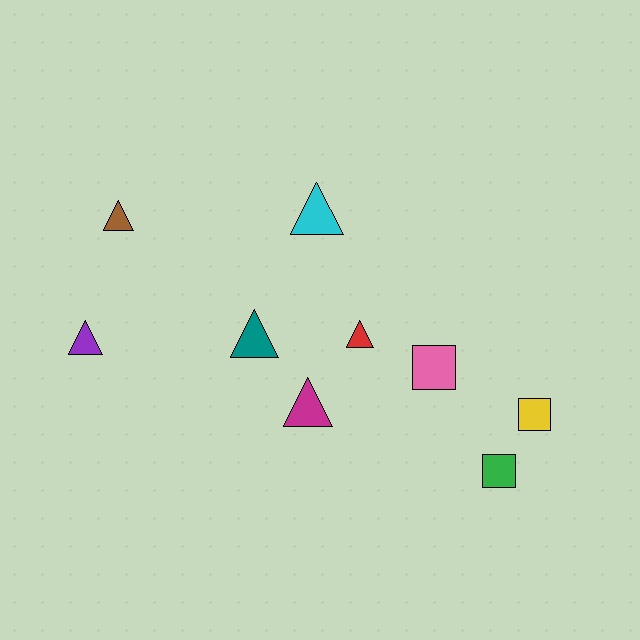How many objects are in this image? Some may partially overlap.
There are 9 objects.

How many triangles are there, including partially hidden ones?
There are 6 triangles.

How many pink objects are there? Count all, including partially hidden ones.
There is 1 pink object.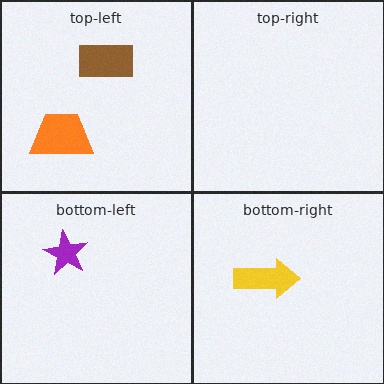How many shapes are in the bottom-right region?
1.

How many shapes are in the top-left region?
2.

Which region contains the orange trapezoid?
The top-left region.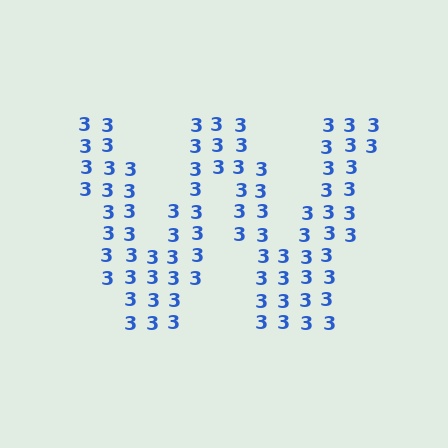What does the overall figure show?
The overall figure shows the letter W.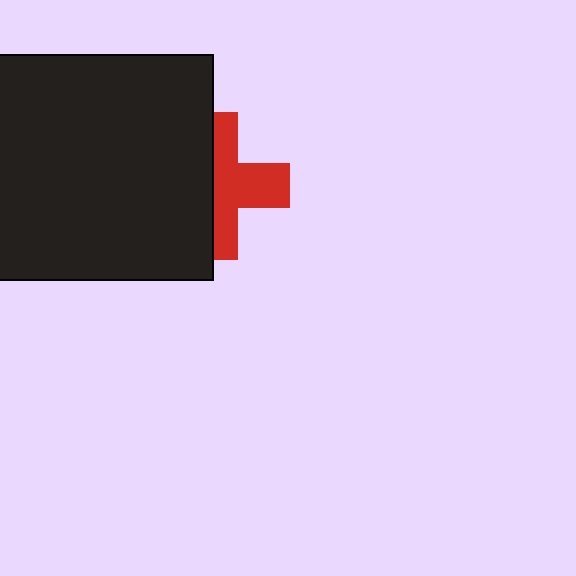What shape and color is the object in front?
The object in front is a black square.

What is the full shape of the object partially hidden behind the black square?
The partially hidden object is a red cross.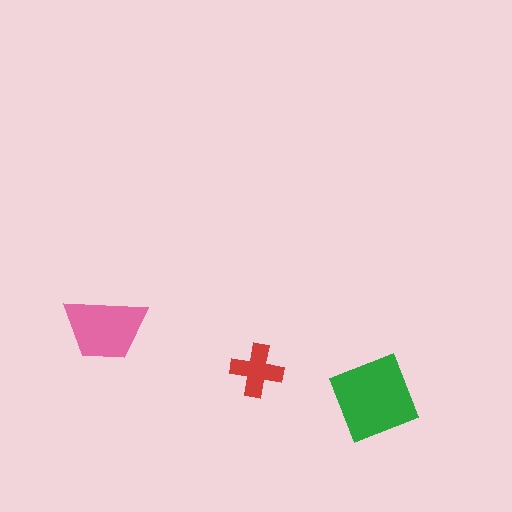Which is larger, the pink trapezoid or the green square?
The green square.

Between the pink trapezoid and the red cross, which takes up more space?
The pink trapezoid.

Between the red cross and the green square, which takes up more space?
The green square.